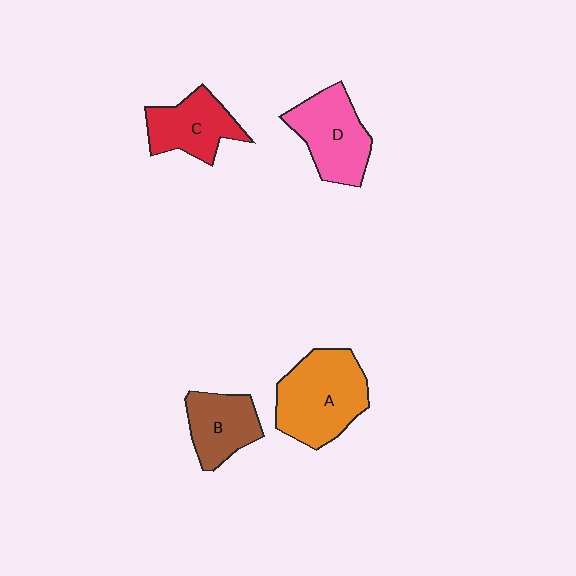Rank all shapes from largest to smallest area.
From largest to smallest: A (orange), D (pink), C (red), B (brown).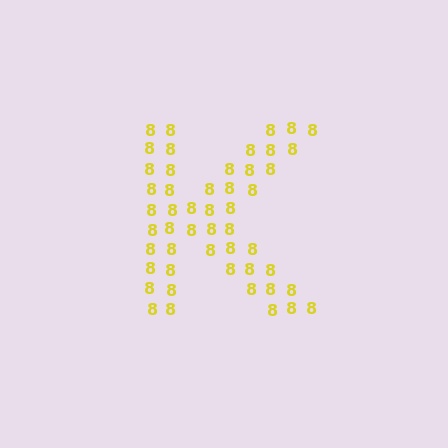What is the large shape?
The large shape is the letter K.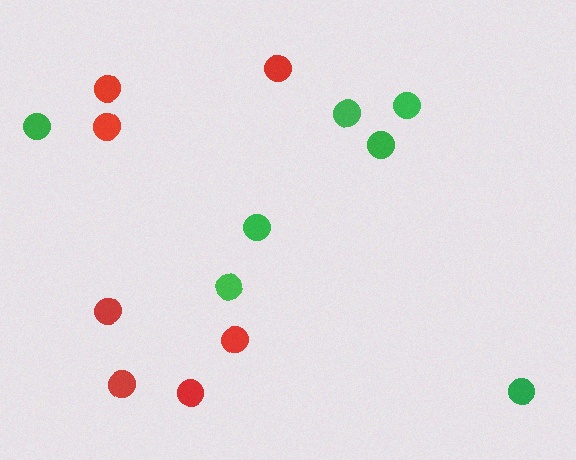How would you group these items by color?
There are 2 groups: one group of red circles (7) and one group of green circles (7).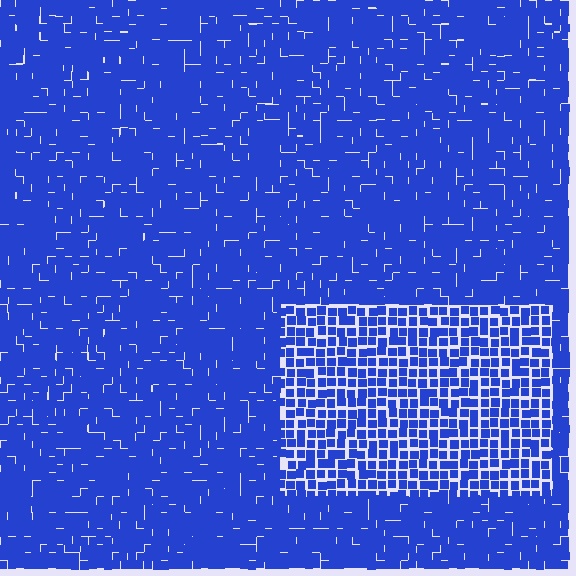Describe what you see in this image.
The image contains small blue elements arranged at two different densities. A rectangle-shaped region is visible where the elements are less densely packed than the surrounding area.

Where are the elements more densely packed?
The elements are more densely packed outside the rectangle boundary.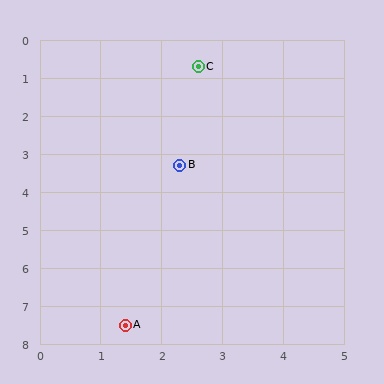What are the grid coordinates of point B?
Point B is at approximately (2.3, 3.3).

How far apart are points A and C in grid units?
Points A and C are about 6.9 grid units apart.